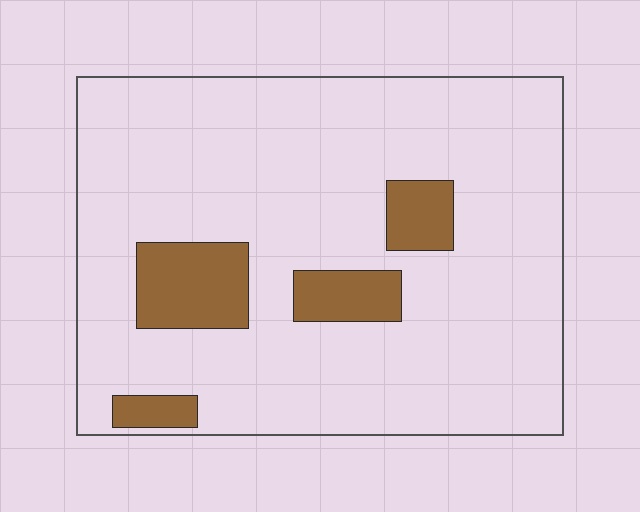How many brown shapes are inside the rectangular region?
4.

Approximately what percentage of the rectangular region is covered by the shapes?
Approximately 15%.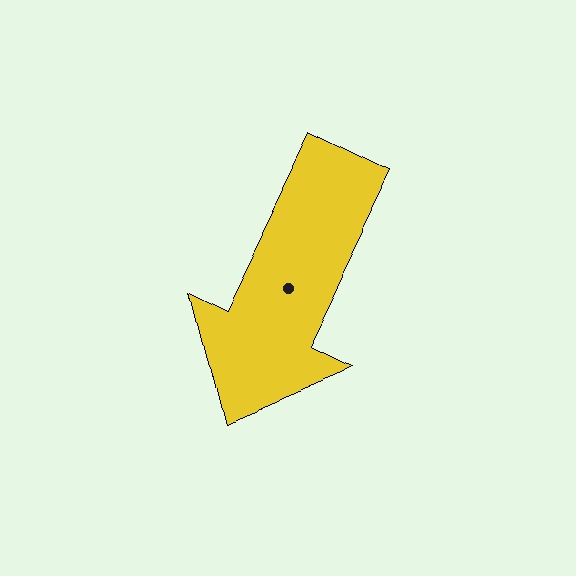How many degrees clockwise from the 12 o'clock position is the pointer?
Approximately 206 degrees.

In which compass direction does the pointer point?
Southwest.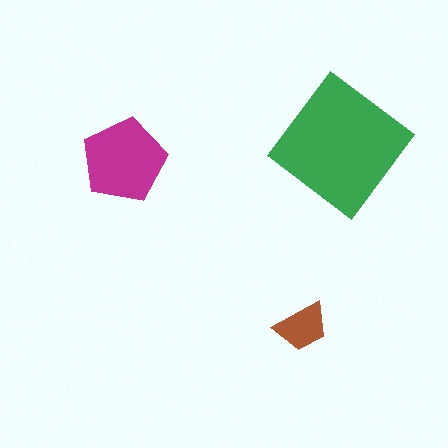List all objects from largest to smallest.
The green diamond, the magenta pentagon, the brown trapezoid.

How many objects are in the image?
There are 3 objects in the image.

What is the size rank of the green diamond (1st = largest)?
1st.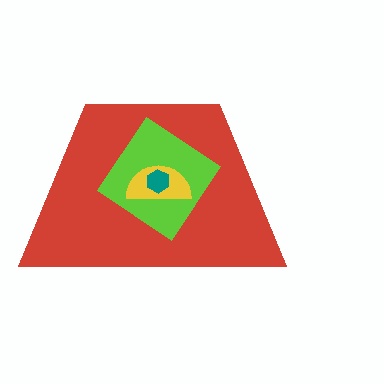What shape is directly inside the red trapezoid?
The lime diamond.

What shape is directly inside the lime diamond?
The yellow semicircle.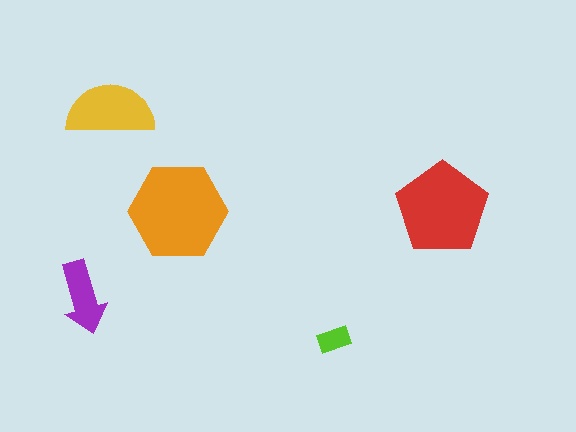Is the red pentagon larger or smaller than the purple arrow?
Larger.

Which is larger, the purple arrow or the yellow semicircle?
The yellow semicircle.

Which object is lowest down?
The lime rectangle is bottommost.